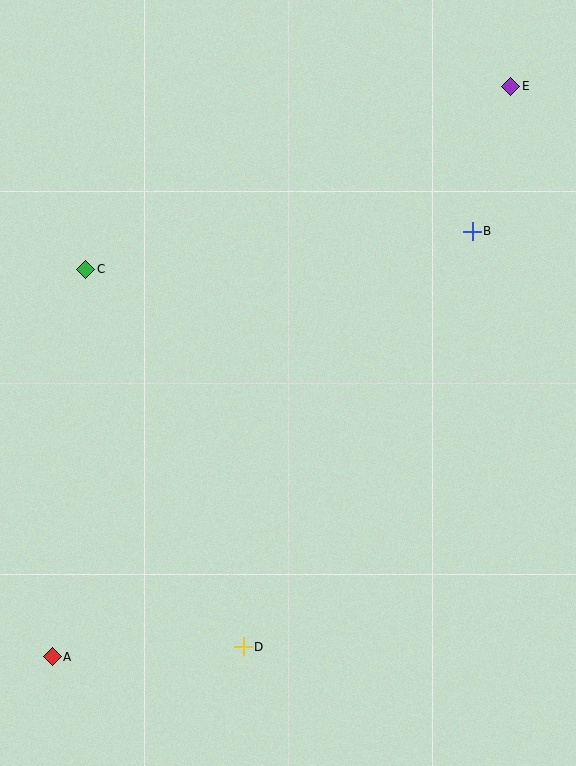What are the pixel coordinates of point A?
Point A is at (52, 657).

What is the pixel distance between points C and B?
The distance between C and B is 388 pixels.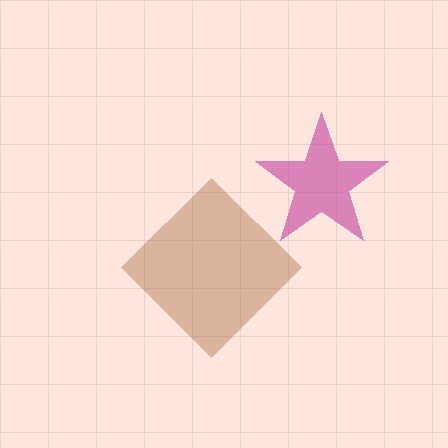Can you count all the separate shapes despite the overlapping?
Yes, there are 2 separate shapes.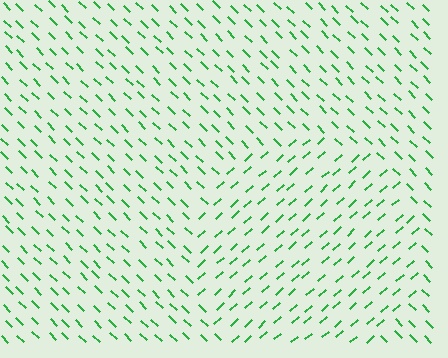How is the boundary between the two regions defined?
The boundary is defined purely by a change in line orientation (approximately 86 degrees difference). All lines are the same color and thickness.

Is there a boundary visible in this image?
Yes, there is a texture boundary formed by a change in line orientation.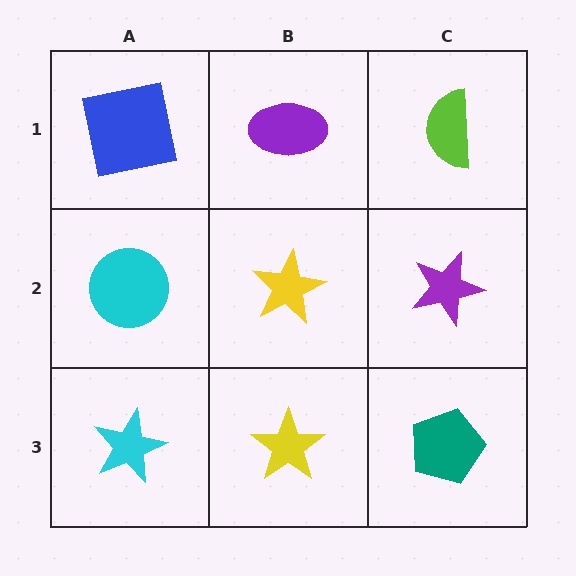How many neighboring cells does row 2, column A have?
3.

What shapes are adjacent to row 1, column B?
A yellow star (row 2, column B), a blue square (row 1, column A), a lime semicircle (row 1, column C).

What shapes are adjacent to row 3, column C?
A purple star (row 2, column C), a yellow star (row 3, column B).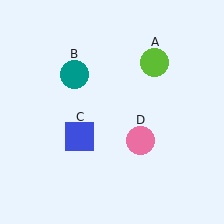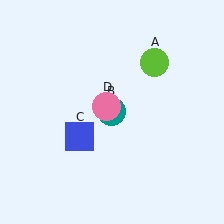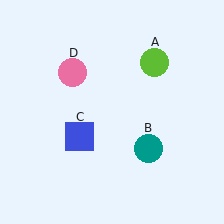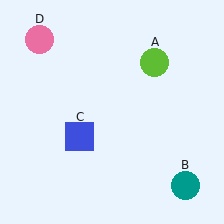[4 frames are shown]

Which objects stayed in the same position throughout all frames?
Lime circle (object A) and blue square (object C) remained stationary.